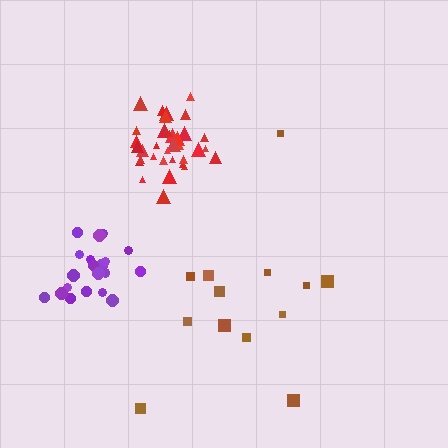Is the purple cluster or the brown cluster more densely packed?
Purple.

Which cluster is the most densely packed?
Red.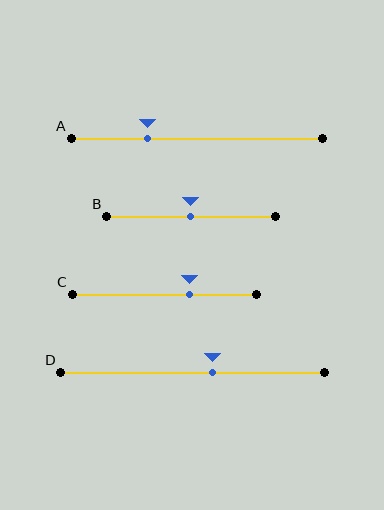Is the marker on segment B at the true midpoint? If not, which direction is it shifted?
Yes, the marker on segment B is at the true midpoint.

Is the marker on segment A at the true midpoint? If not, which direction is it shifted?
No, the marker on segment A is shifted to the left by about 19% of the segment length.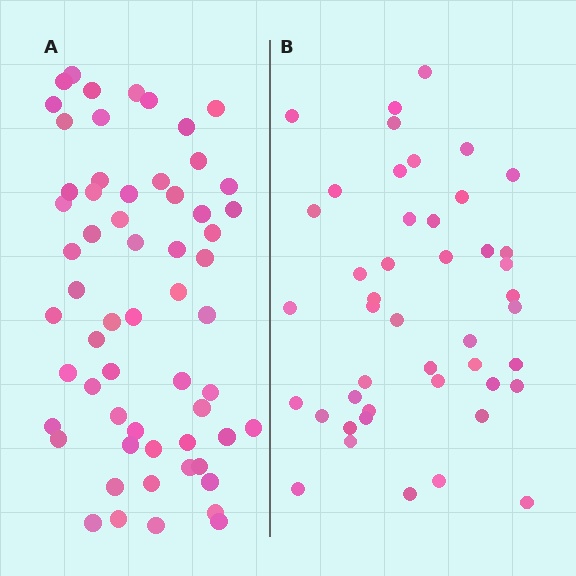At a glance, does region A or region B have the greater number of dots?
Region A (the left region) has more dots.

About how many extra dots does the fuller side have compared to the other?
Region A has approximately 15 more dots than region B.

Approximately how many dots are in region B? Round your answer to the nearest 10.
About 40 dots. (The exact count is 45, which rounds to 40.)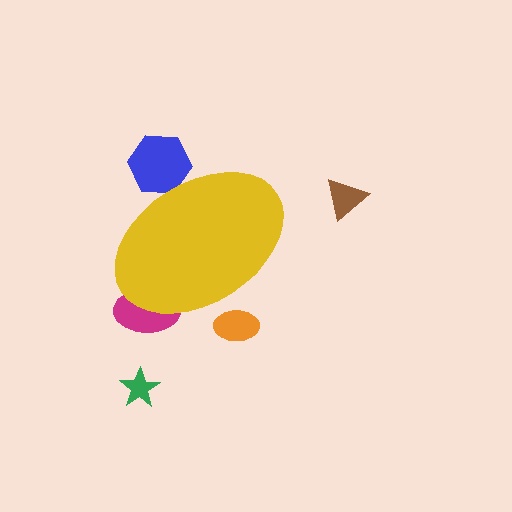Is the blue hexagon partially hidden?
Yes, the blue hexagon is partially hidden behind the yellow ellipse.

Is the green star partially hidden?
No, the green star is fully visible.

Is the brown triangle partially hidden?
No, the brown triangle is fully visible.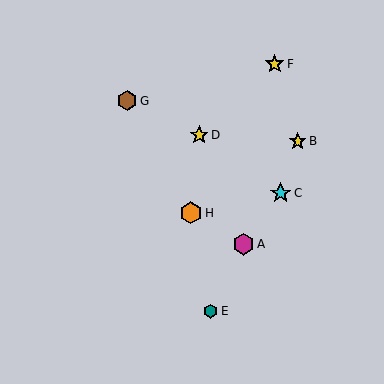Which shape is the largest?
The orange hexagon (labeled H) is the largest.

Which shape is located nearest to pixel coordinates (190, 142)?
The yellow star (labeled D) at (199, 135) is nearest to that location.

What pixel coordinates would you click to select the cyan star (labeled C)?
Click at (281, 193) to select the cyan star C.